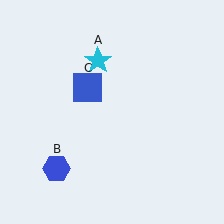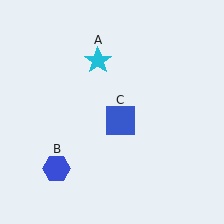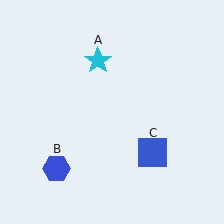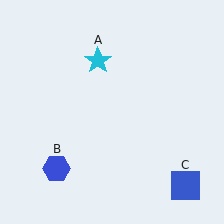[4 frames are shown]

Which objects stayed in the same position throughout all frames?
Cyan star (object A) and blue hexagon (object B) remained stationary.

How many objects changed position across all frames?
1 object changed position: blue square (object C).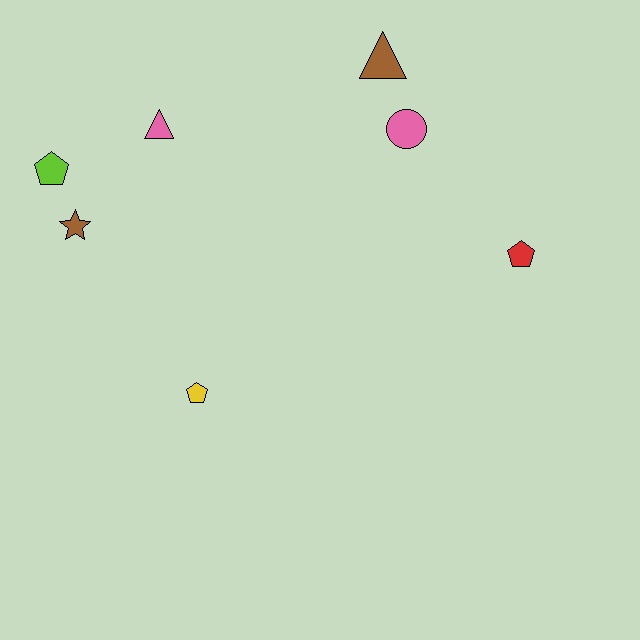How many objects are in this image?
There are 7 objects.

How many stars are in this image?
There is 1 star.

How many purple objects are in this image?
There are no purple objects.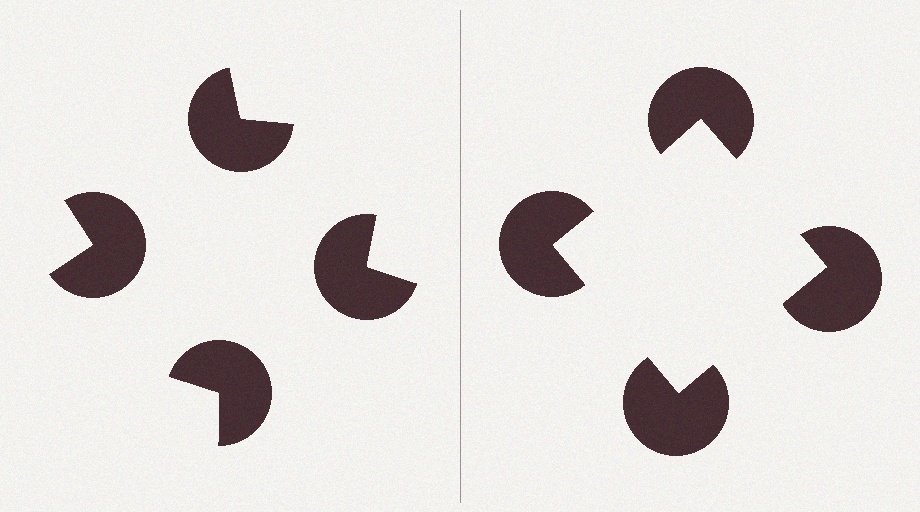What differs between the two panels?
The pac-man discs are positioned identically on both sides; only the wedge orientations differ. On the right they align to a square; on the left they are misaligned.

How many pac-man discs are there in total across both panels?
8 — 4 on each side.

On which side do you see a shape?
An illusory square appears on the right side. On the left side the wedge cuts are rotated, so no coherent shape forms.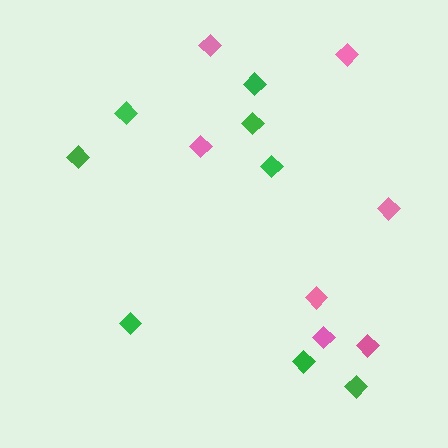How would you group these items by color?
There are 2 groups: one group of green diamonds (8) and one group of pink diamonds (7).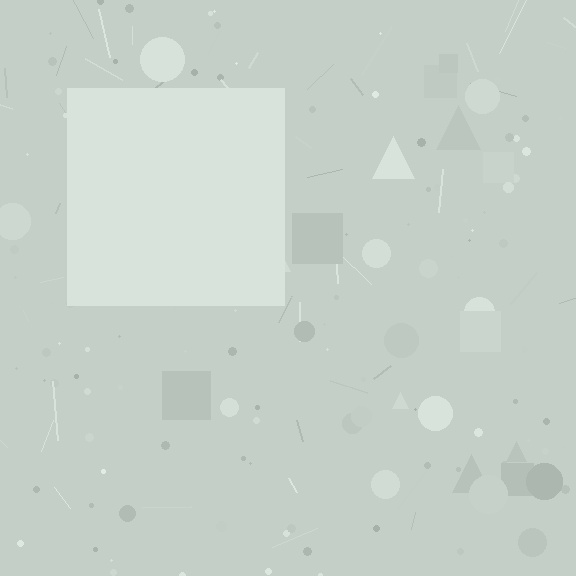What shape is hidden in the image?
A square is hidden in the image.